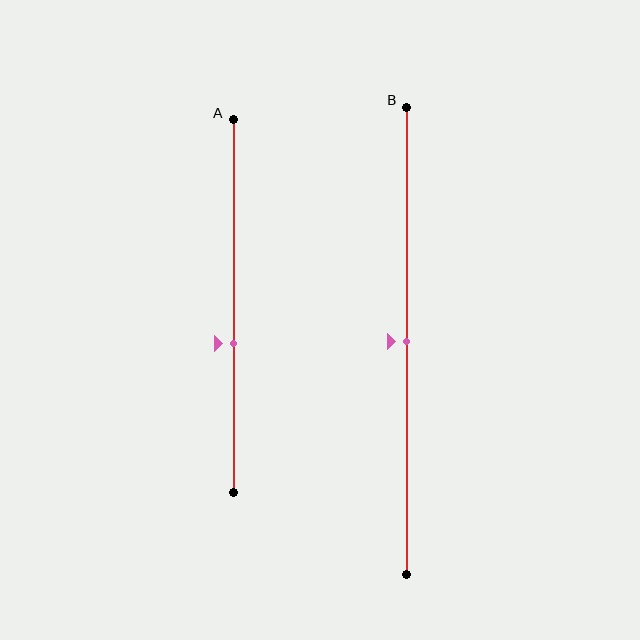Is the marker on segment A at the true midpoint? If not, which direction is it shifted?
No, the marker on segment A is shifted downward by about 10% of the segment length.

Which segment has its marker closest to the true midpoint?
Segment B has its marker closest to the true midpoint.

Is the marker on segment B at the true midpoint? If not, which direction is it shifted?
Yes, the marker on segment B is at the true midpoint.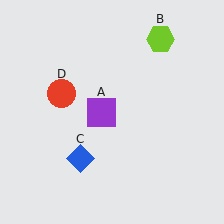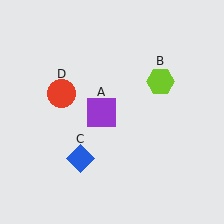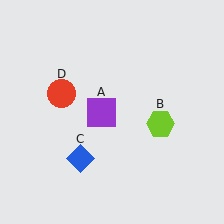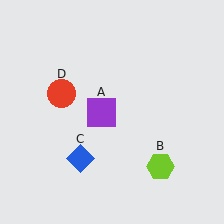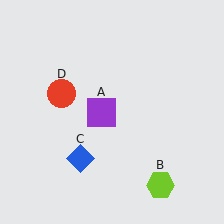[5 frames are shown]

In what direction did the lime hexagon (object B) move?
The lime hexagon (object B) moved down.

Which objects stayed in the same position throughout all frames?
Purple square (object A) and blue diamond (object C) and red circle (object D) remained stationary.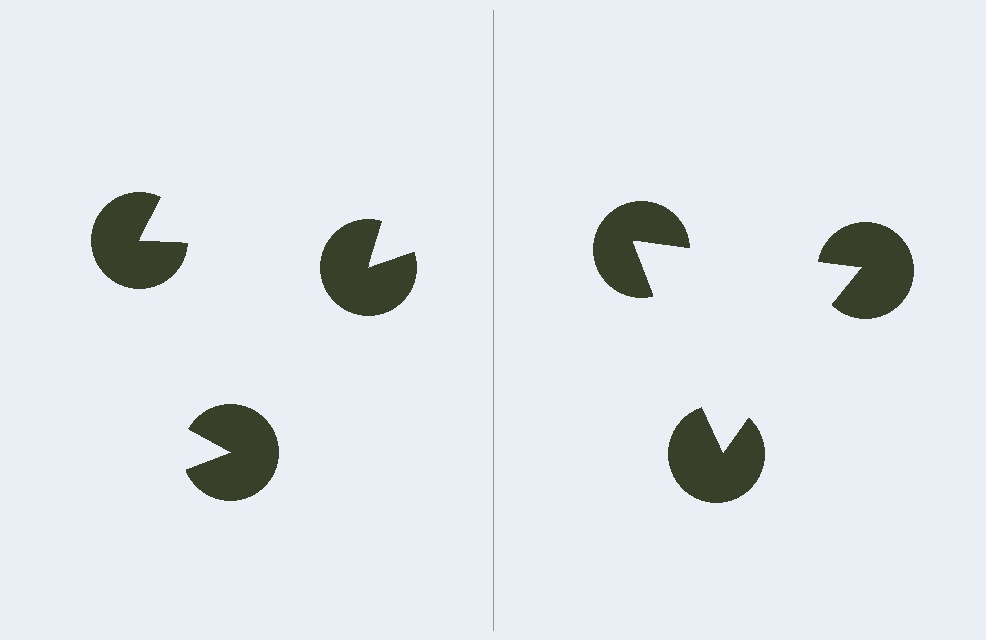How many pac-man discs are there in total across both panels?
6 — 3 on each side.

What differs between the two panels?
The pac-man discs are positioned identically on both sides; only the wedge orientations differ. On the right they align to a triangle; on the left they are misaligned.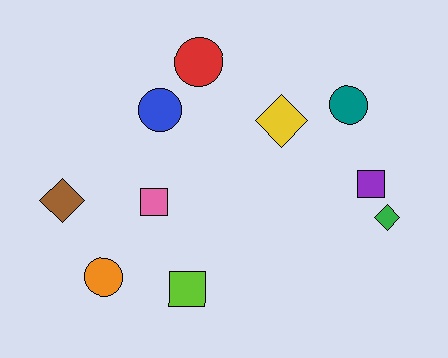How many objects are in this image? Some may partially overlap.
There are 10 objects.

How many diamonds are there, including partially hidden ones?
There are 3 diamonds.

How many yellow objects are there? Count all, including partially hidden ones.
There is 1 yellow object.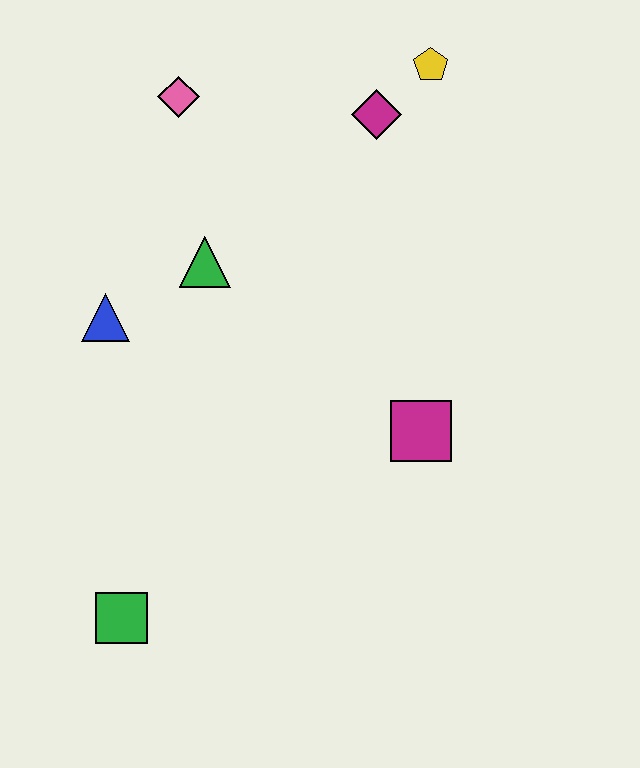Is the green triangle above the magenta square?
Yes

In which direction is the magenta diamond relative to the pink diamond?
The magenta diamond is to the right of the pink diamond.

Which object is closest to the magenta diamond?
The yellow pentagon is closest to the magenta diamond.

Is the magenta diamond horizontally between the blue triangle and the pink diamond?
No